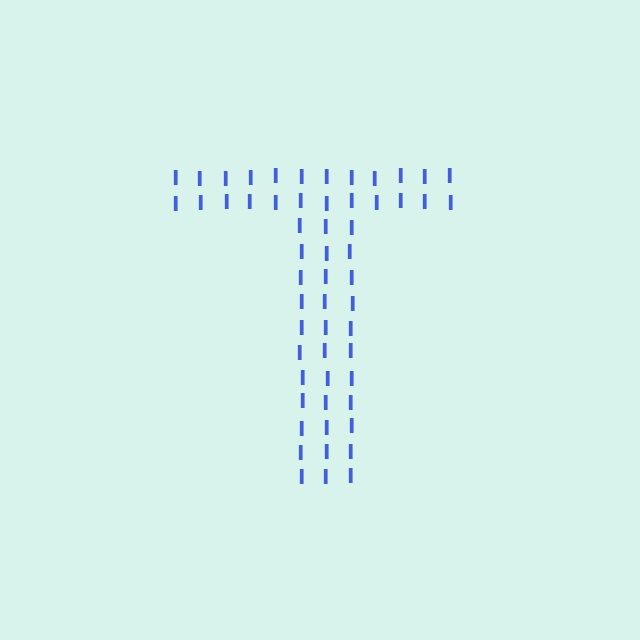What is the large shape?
The large shape is the letter T.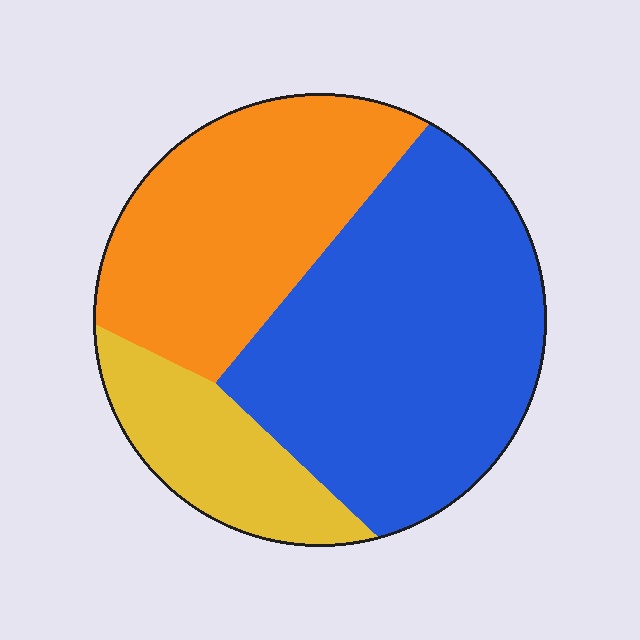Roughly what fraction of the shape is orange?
Orange covers around 35% of the shape.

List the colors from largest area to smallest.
From largest to smallest: blue, orange, yellow.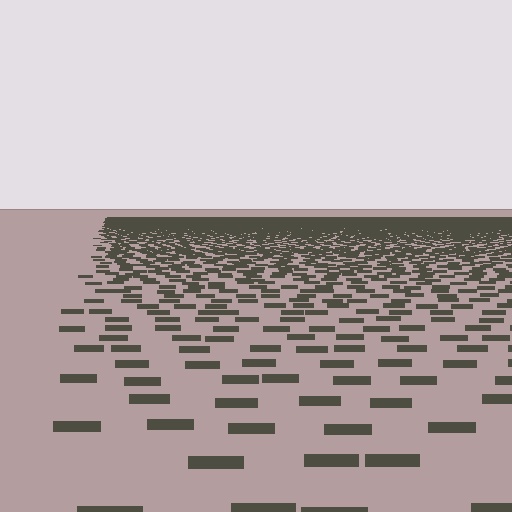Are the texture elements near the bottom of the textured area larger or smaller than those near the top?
Larger. Near the bottom, elements are closer to the viewer and appear at a bigger on-screen size.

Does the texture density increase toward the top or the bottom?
Density increases toward the top.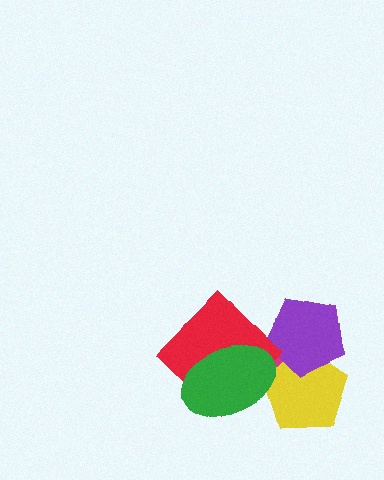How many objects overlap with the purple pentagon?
2 objects overlap with the purple pentagon.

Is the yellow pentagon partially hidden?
Yes, it is partially covered by another shape.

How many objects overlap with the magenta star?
4 objects overlap with the magenta star.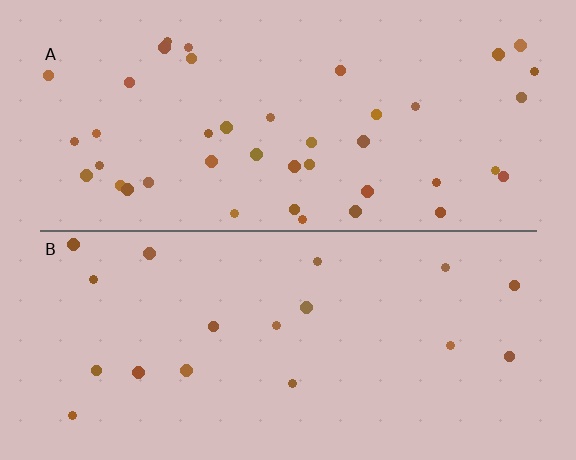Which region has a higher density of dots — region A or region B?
A (the top).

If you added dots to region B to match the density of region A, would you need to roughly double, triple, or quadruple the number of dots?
Approximately double.